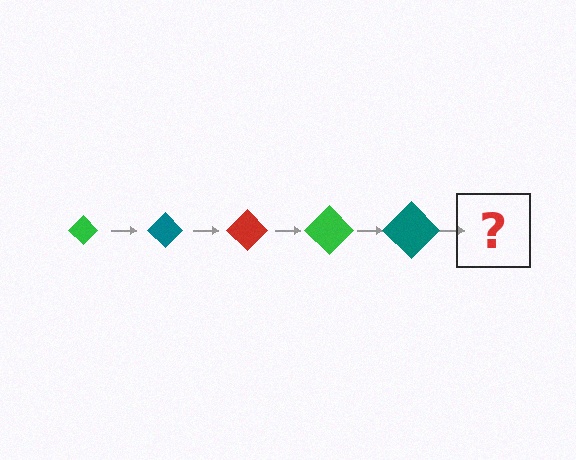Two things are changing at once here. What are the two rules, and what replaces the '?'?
The two rules are that the diamond grows larger each step and the color cycles through green, teal, and red. The '?' should be a red diamond, larger than the previous one.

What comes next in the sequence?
The next element should be a red diamond, larger than the previous one.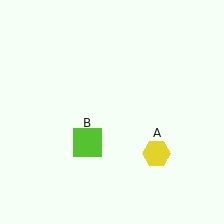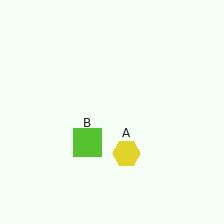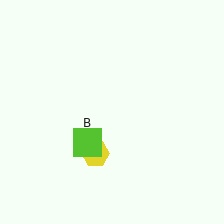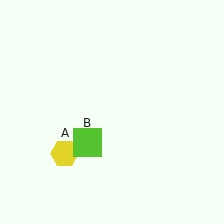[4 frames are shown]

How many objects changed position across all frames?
1 object changed position: yellow hexagon (object A).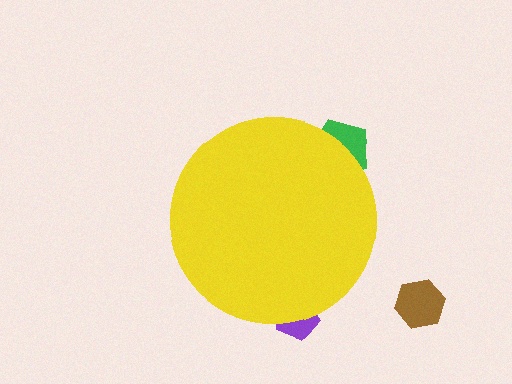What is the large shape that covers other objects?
A yellow circle.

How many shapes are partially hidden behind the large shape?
2 shapes are partially hidden.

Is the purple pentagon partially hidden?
Yes, the purple pentagon is partially hidden behind the yellow circle.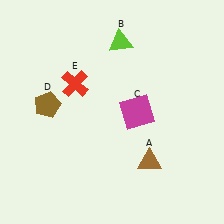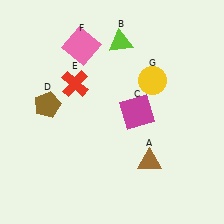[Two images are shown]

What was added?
A pink square (F), a yellow circle (G) were added in Image 2.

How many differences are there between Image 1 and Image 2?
There are 2 differences between the two images.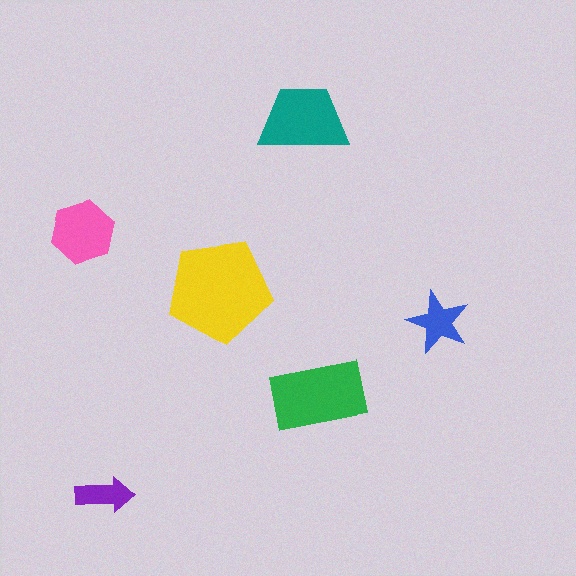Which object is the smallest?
The purple arrow.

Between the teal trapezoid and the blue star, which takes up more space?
The teal trapezoid.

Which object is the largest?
The yellow pentagon.